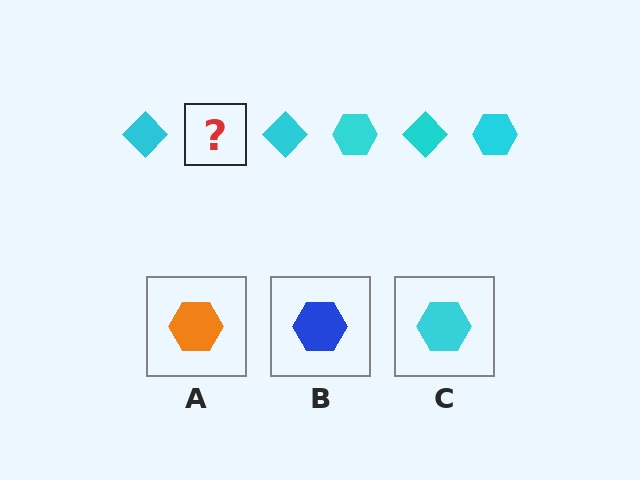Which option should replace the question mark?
Option C.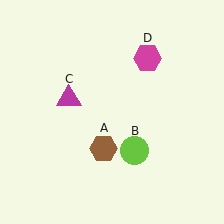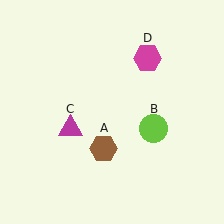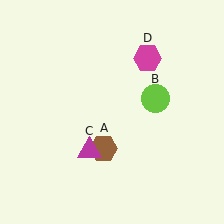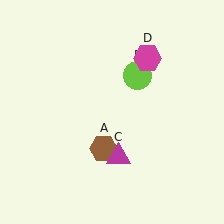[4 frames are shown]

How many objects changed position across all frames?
2 objects changed position: lime circle (object B), magenta triangle (object C).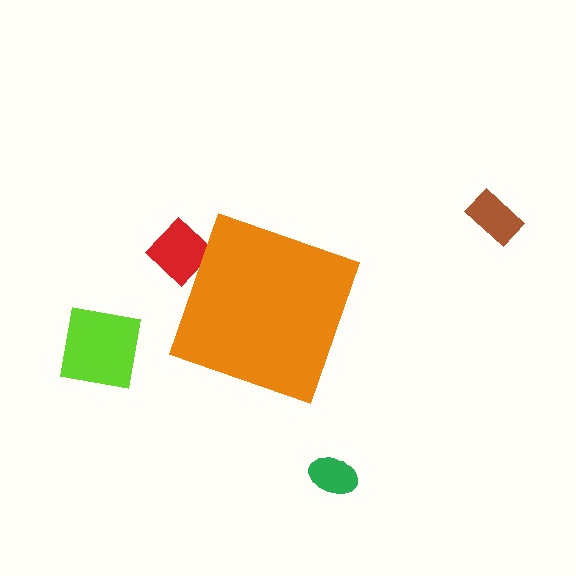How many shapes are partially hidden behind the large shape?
1 shape is partially hidden.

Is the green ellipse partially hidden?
No, the green ellipse is fully visible.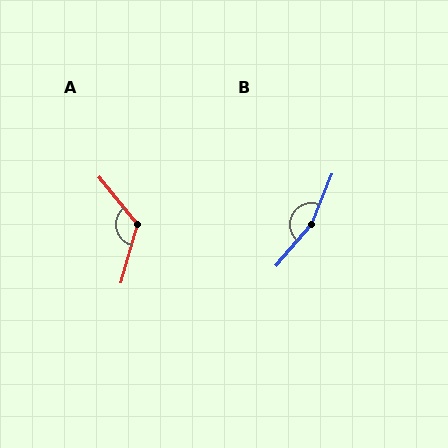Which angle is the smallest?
A, at approximately 125 degrees.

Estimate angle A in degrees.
Approximately 125 degrees.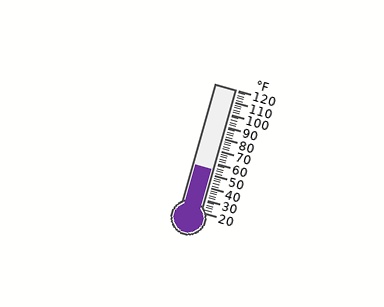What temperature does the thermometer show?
The thermometer shows approximately 54°F.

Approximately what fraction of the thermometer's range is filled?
The thermometer is filled to approximately 35% of its range.